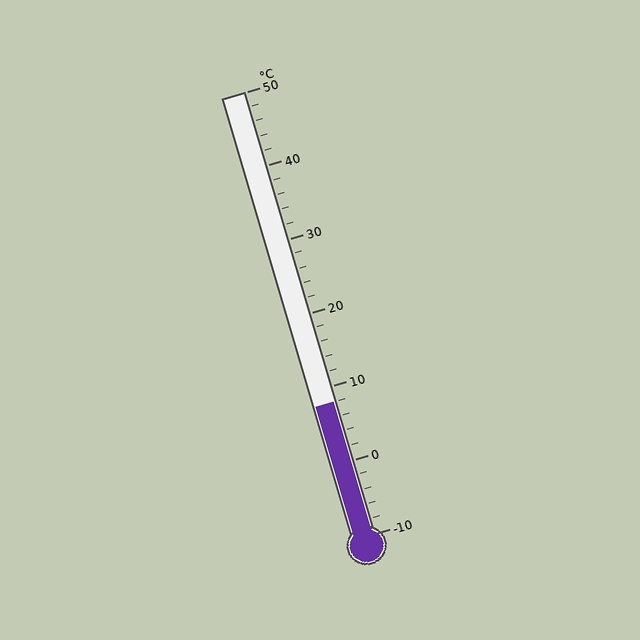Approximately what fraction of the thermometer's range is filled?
The thermometer is filled to approximately 30% of its range.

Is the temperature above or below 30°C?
The temperature is below 30°C.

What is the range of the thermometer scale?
The thermometer scale ranges from -10°C to 50°C.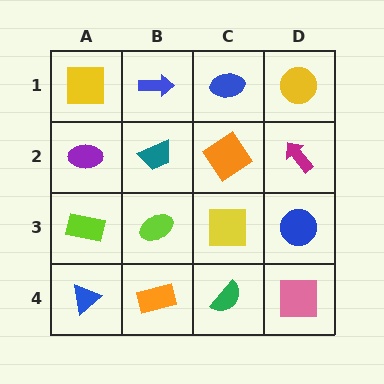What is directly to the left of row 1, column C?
A blue arrow.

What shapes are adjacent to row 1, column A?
A purple ellipse (row 2, column A), a blue arrow (row 1, column B).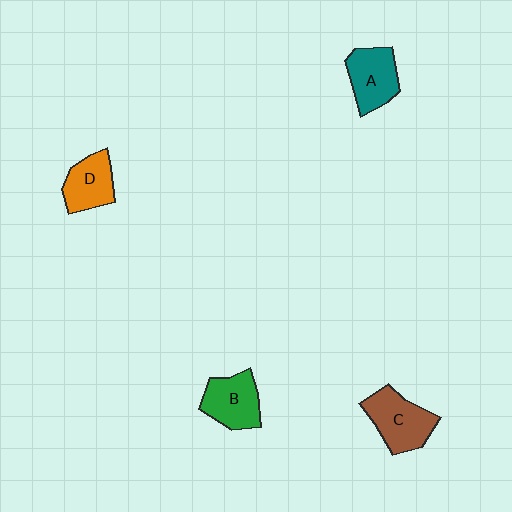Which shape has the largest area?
Shape C (brown).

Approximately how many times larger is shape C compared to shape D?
Approximately 1.3 times.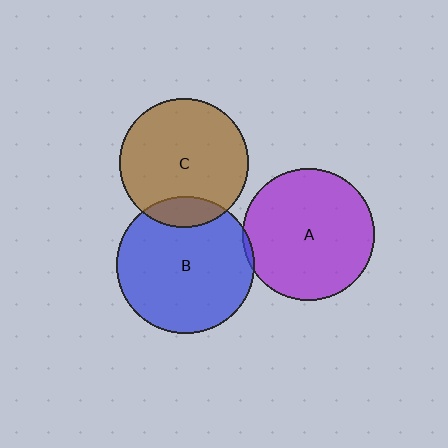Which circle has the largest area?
Circle B (blue).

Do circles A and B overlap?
Yes.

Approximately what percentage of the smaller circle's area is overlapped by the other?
Approximately 5%.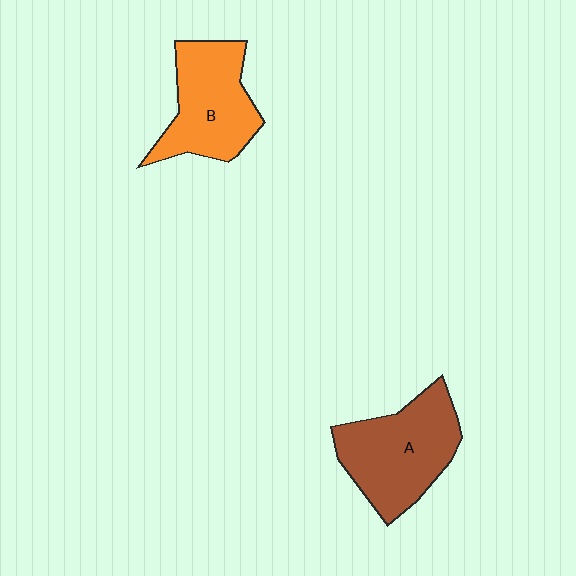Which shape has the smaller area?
Shape B (orange).